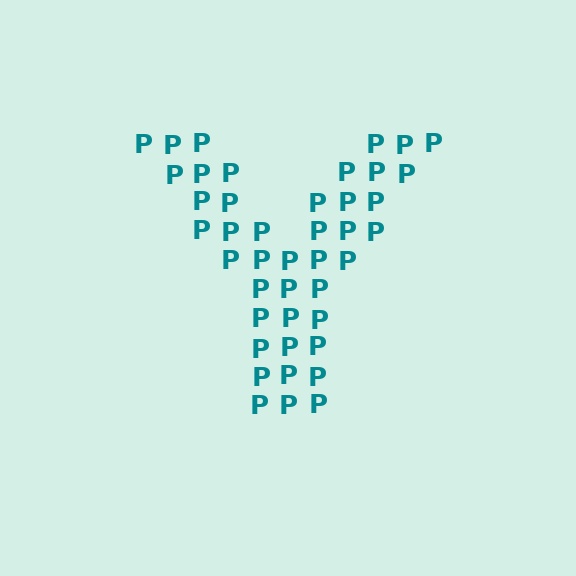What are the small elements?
The small elements are letter P's.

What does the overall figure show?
The overall figure shows the letter Y.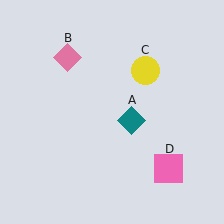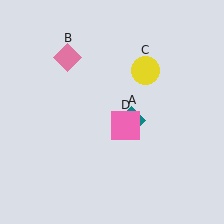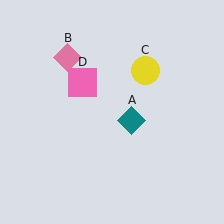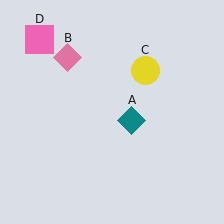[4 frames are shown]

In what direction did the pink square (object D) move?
The pink square (object D) moved up and to the left.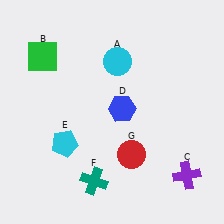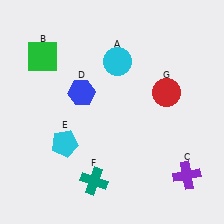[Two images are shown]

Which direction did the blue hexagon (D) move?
The blue hexagon (D) moved left.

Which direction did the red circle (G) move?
The red circle (G) moved up.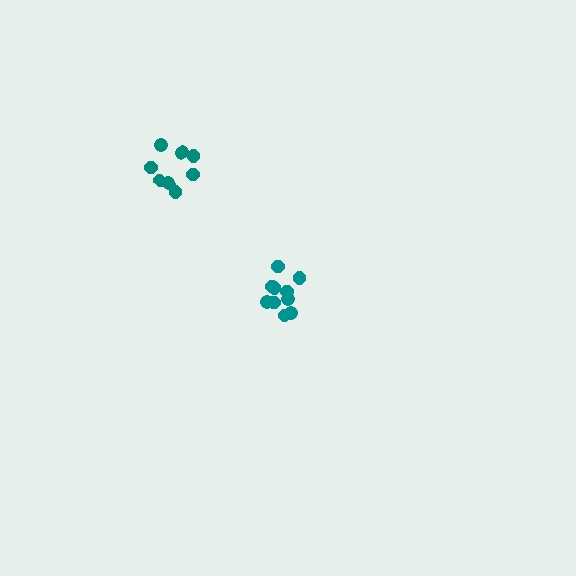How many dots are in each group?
Group 1: 8 dots, Group 2: 10 dots (18 total).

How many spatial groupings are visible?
There are 2 spatial groupings.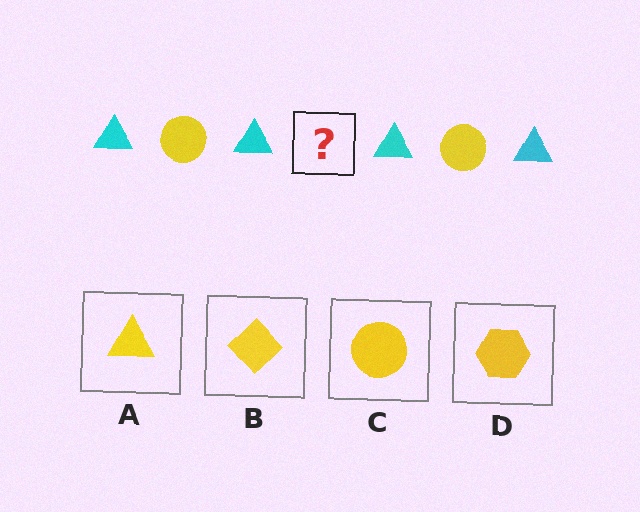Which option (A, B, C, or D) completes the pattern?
C.